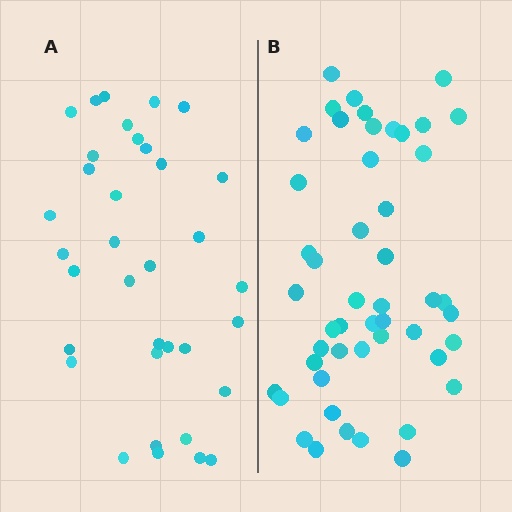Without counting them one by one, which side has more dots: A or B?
Region B (the right region) has more dots.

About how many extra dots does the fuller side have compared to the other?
Region B has approximately 15 more dots than region A.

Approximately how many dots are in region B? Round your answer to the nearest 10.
About 50 dots. (The exact count is 49, which rounds to 50.)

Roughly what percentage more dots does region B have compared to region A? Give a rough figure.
About 40% more.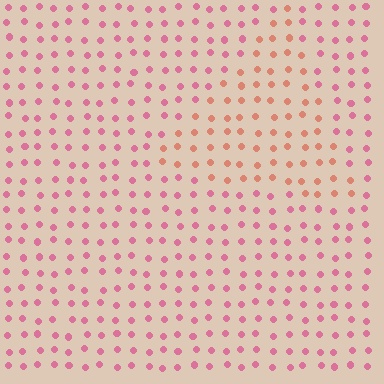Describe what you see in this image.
The image is filled with small pink elements in a uniform arrangement. A triangle-shaped region is visible where the elements are tinted to a slightly different hue, forming a subtle color boundary.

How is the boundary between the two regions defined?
The boundary is defined purely by a slight shift in hue (about 34 degrees). Spacing, size, and orientation are identical on both sides.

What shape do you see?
I see a triangle.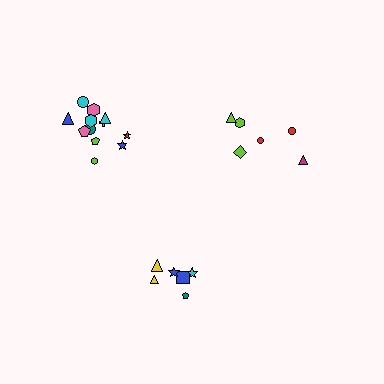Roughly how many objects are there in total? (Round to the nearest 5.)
Roughly 25 objects in total.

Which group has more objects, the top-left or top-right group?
The top-left group.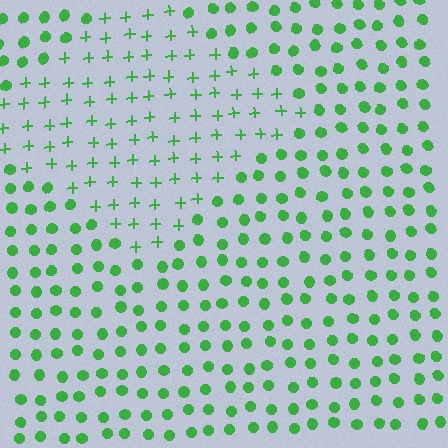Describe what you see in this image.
The image is filled with small green elements arranged in a uniform grid. A diamond-shaped region contains plus signs, while the surrounding area contains circles. The boundary is defined purely by the change in element shape.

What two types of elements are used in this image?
The image uses plus signs inside the diamond region and circles outside it.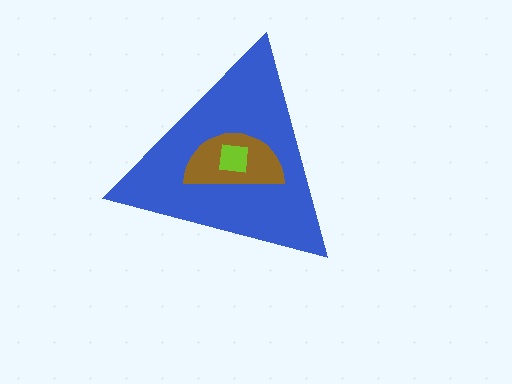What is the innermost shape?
The lime square.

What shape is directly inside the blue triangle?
The brown semicircle.